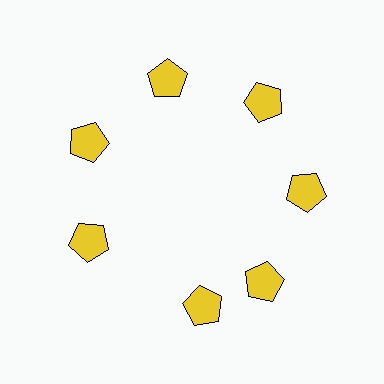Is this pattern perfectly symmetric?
No. The 7 yellow pentagons are arranged in a ring, but one element near the 6 o'clock position is rotated out of alignment along the ring, breaking the 7-fold rotational symmetry.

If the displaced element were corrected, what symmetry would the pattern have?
It would have 7-fold rotational symmetry — the pattern would map onto itself every 51 degrees.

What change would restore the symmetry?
The symmetry would be restored by rotating it back into even spacing with its neighbors so that all 7 pentagons sit at equal angles and equal distance from the center.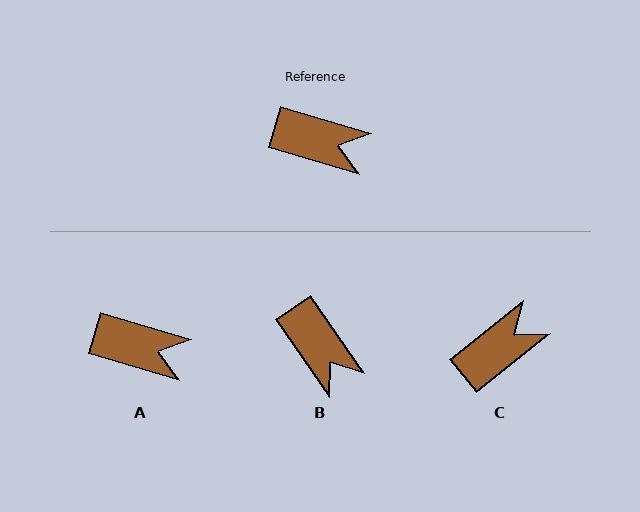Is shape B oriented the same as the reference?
No, it is off by about 39 degrees.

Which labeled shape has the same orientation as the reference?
A.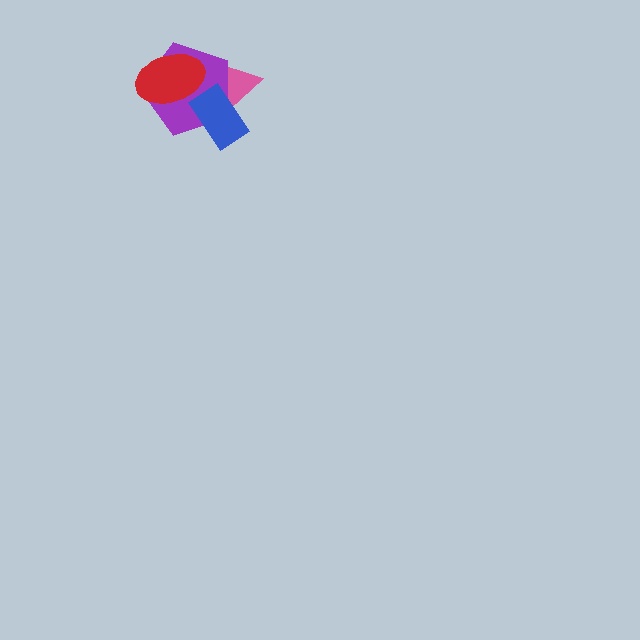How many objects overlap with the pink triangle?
3 objects overlap with the pink triangle.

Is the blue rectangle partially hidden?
No, no other shape covers it.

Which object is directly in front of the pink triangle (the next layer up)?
The purple pentagon is directly in front of the pink triangle.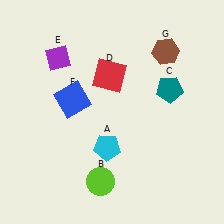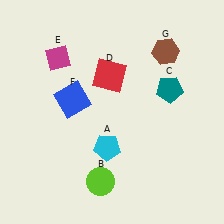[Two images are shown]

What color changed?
The diamond (E) changed from purple in Image 1 to magenta in Image 2.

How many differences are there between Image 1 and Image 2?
There is 1 difference between the two images.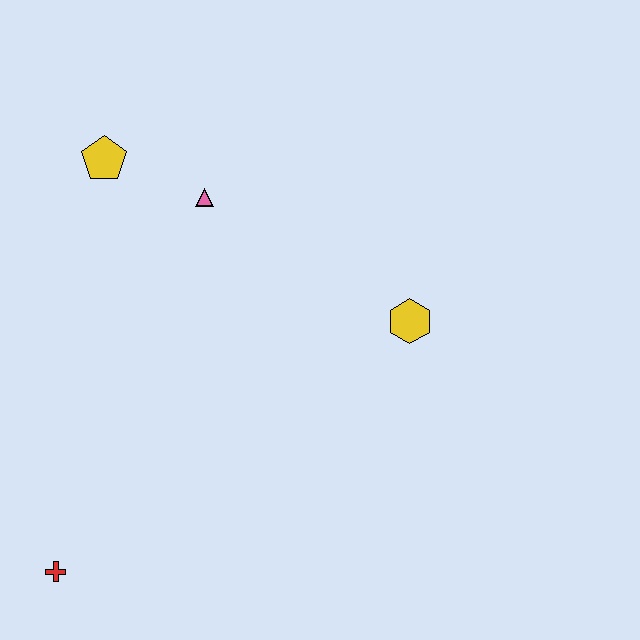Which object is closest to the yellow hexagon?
The pink triangle is closest to the yellow hexagon.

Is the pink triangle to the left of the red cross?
No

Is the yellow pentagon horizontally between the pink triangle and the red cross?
Yes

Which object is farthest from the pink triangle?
The red cross is farthest from the pink triangle.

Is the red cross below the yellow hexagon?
Yes